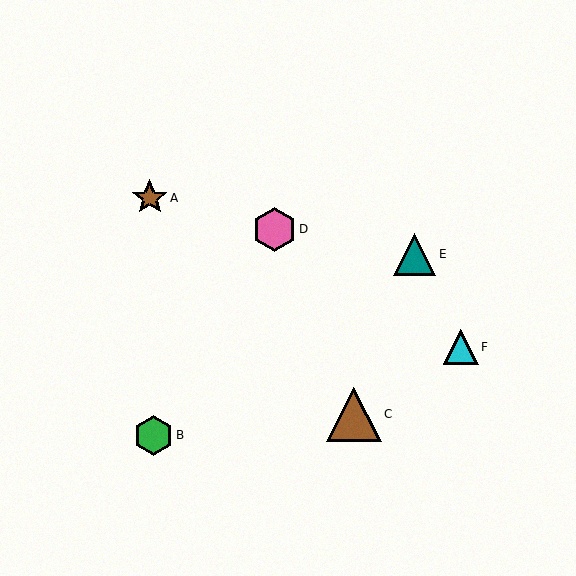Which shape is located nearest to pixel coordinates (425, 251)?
The teal triangle (labeled E) at (415, 254) is nearest to that location.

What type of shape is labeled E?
Shape E is a teal triangle.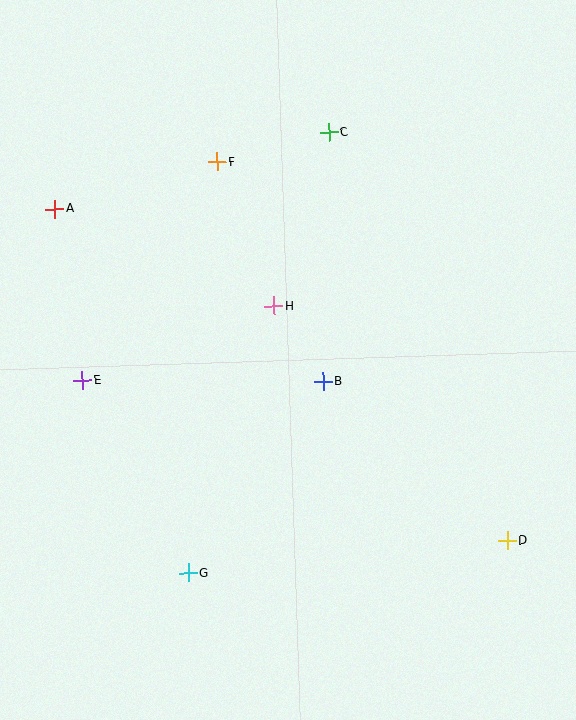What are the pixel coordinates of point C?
Point C is at (329, 132).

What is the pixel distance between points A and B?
The distance between A and B is 319 pixels.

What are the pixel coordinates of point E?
Point E is at (82, 380).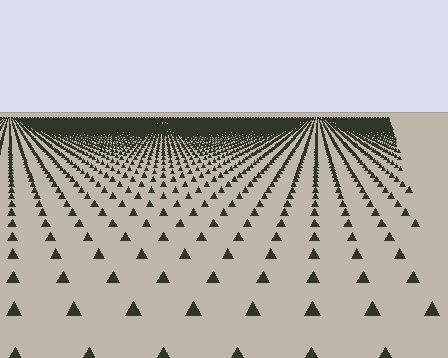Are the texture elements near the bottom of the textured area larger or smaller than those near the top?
Larger. Near the bottom, elements are closer to the viewer and appear at a bigger on-screen size.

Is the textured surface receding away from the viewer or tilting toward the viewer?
The surface is receding away from the viewer. Texture elements get smaller and denser toward the top.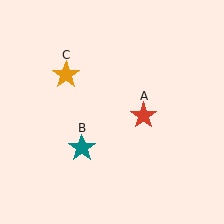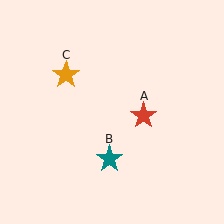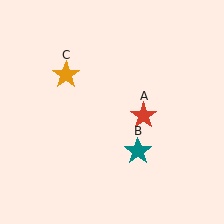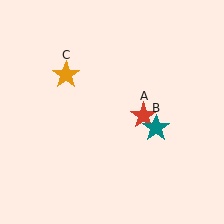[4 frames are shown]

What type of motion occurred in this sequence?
The teal star (object B) rotated counterclockwise around the center of the scene.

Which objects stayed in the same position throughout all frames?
Red star (object A) and orange star (object C) remained stationary.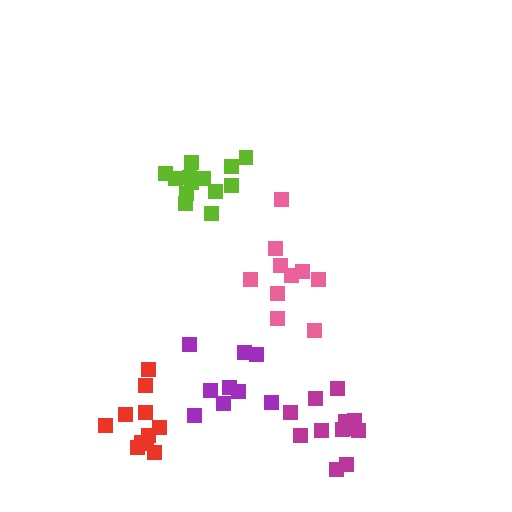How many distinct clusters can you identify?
There are 5 distinct clusters.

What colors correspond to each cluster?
The clusters are colored: purple, lime, magenta, red, pink.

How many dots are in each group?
Group 1: 9 dots, Group 2: 13 dots, Group 3: 13 dots, Group 4: 11 dots, Group 5: 10 dots (56 total).